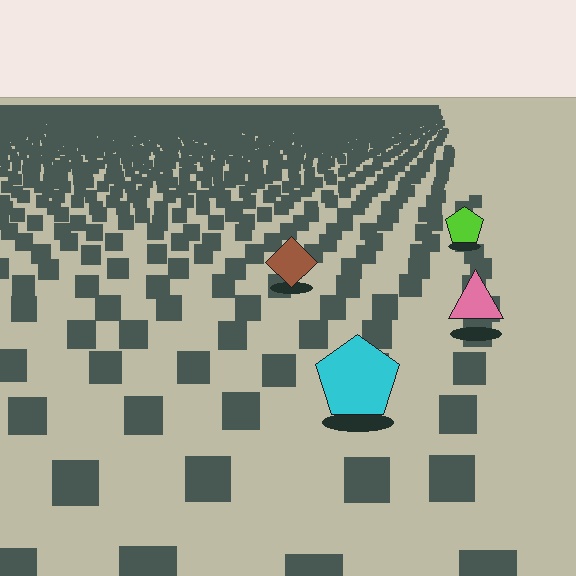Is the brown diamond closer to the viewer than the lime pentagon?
Yes. The brown diamond is closer — you can tell from the texture gradient: the ground texture is coarser near it.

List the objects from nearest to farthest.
From nearest to farthest: the cyan pentagon, the pink triangle, the brown diamond, the lime pentagon.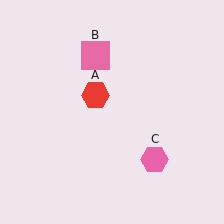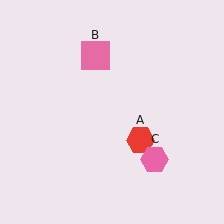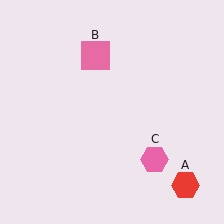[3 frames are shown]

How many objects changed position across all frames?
1 object changed position: red hexagon (object A).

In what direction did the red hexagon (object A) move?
The red hexagon (object A) moved down and to the right.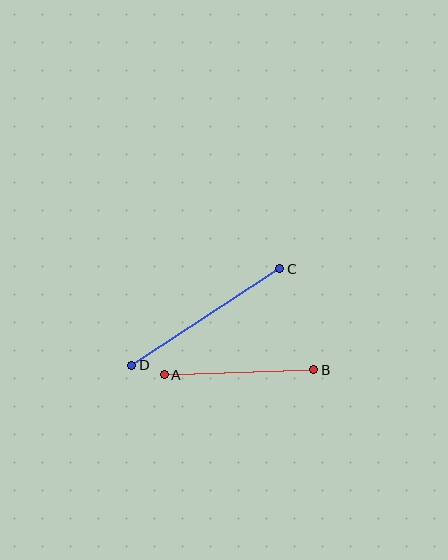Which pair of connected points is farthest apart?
Points C and D are farthest apart.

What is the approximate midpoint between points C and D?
The midpoint is at approximately (206, 317) pixels.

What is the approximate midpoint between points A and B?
The midpoint is at approximately (239, 372) pixels.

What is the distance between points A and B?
The distance is approximately 150 pixels.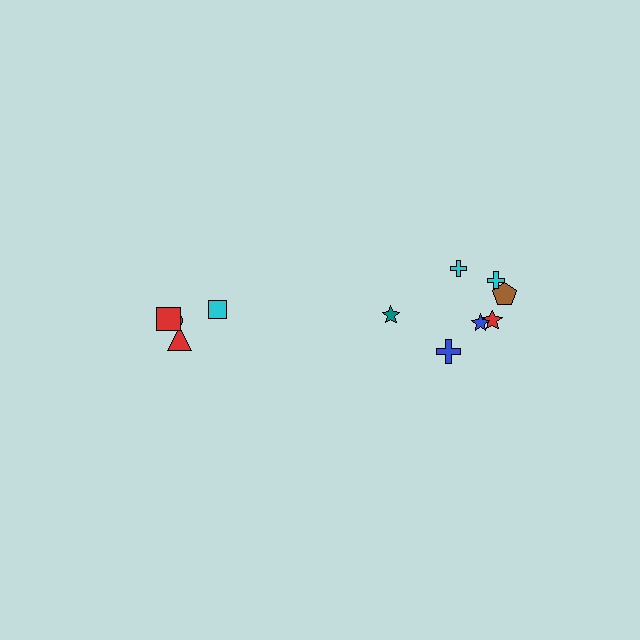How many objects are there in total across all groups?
There are 11 objects.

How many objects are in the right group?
There are 7 objects.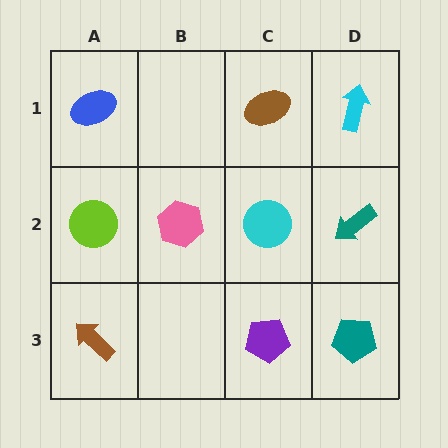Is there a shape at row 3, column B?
No, that cell is empty.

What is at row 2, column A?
A lime circle.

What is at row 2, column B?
A pink hexagon.